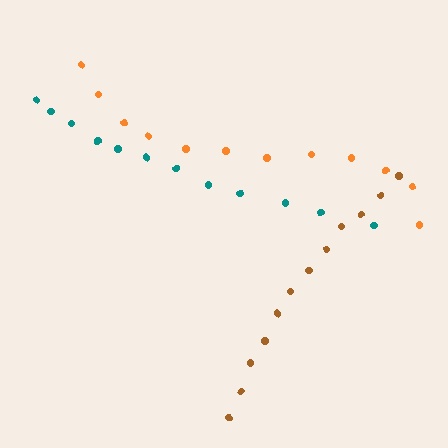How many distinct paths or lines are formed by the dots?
There are 3 distinct paths.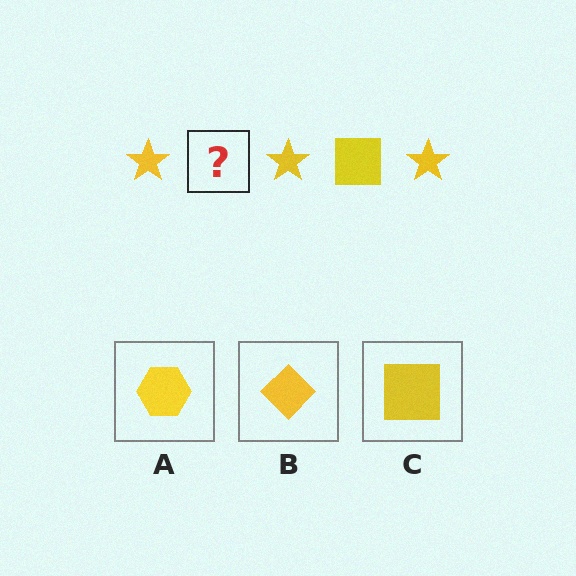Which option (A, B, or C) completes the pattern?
C.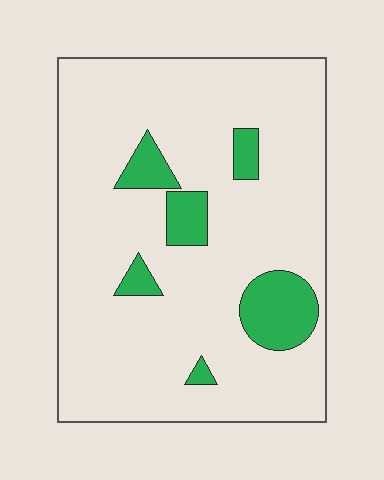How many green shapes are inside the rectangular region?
6.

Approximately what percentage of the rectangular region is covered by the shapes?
Approximately 15%.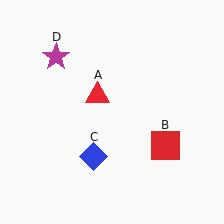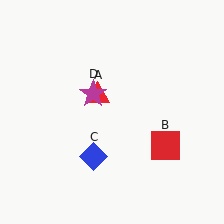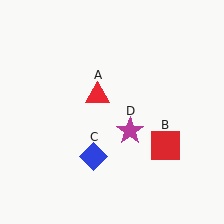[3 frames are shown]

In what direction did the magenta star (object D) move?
The magenta star (object D) moved down and to the right.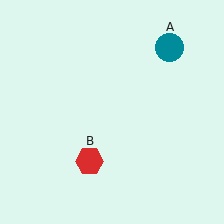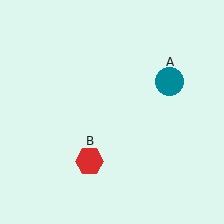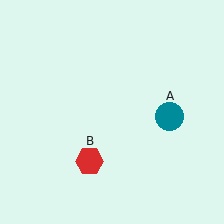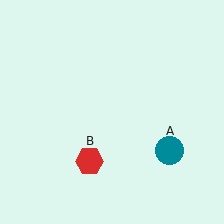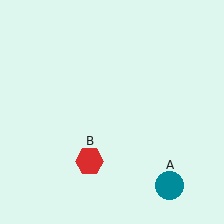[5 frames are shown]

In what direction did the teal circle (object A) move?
The teal circle (object A) moved down.